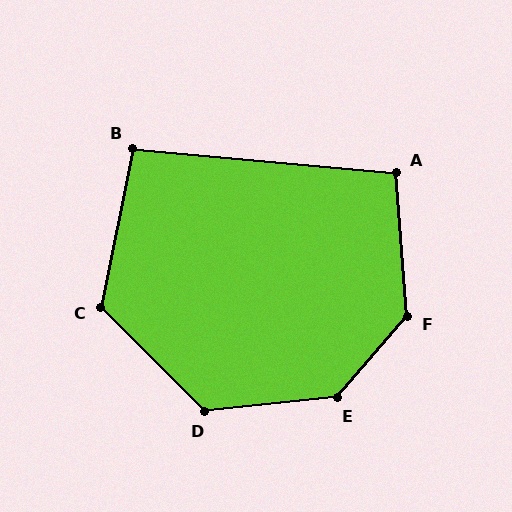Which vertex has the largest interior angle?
E, at approximately 137 degrees.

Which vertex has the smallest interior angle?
B, at approximately 96 degrees.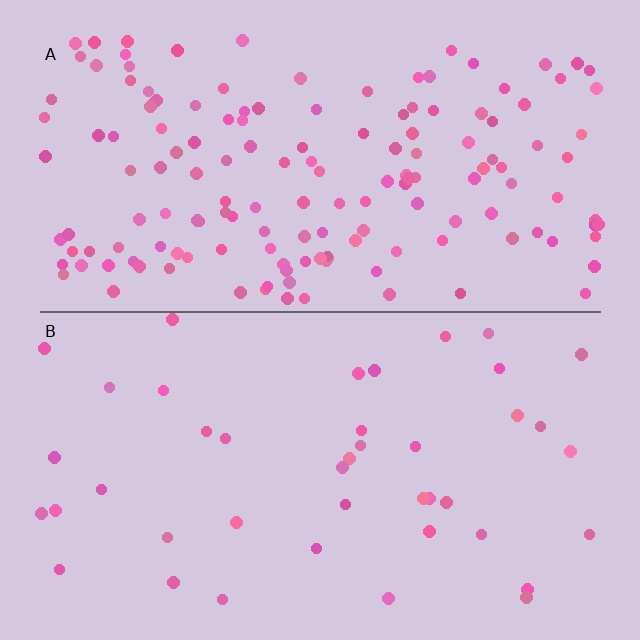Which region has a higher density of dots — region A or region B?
A (the top).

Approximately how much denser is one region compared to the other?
Approximately 3.7× — region A over region B.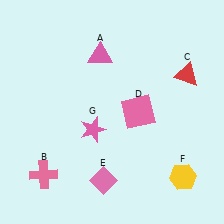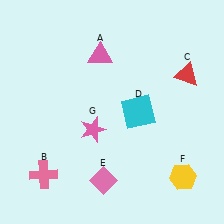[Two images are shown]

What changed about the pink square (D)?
In Image 1, D is pink. In Image 2, it changed to cyan.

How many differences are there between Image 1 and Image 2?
There is 1 difference between the two images.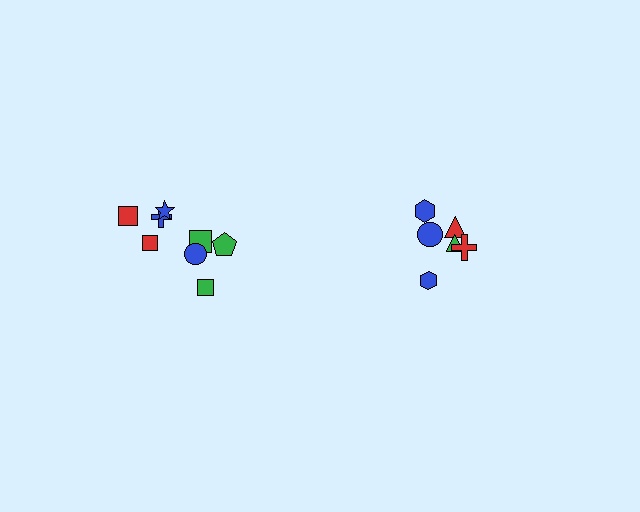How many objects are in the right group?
There are 6 objects.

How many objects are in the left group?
There are 8 objects.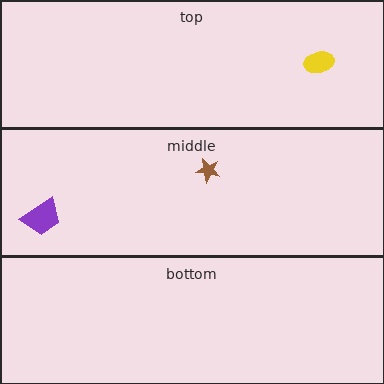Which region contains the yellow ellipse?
The top region.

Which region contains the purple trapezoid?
The middle region.